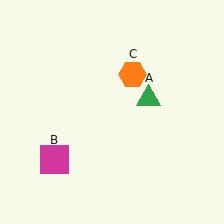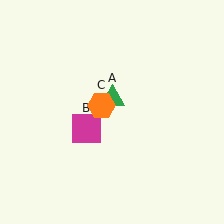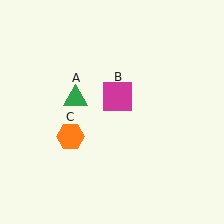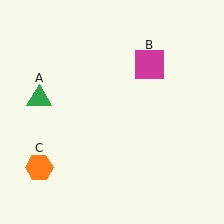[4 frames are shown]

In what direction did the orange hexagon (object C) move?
The orange hexagon (object C) moved down and to the left.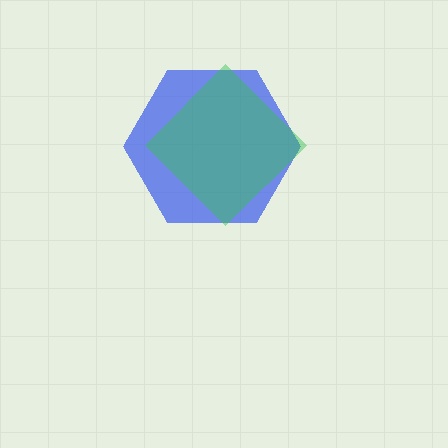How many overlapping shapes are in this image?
There are 2 overlapping shapes in the image.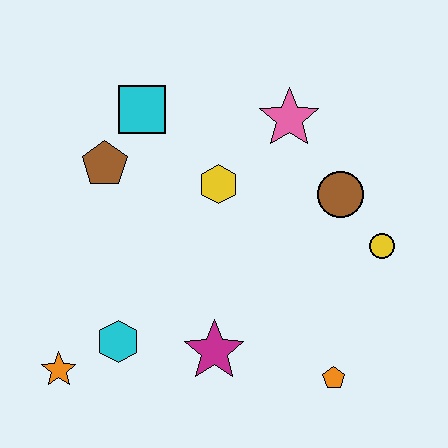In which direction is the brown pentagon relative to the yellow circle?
The brown pentagon is to the left of the yellow circle.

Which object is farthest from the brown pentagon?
The orange pentagon is farthest from the brown pentagon.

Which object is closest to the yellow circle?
The brown circle is closest to the yellow circle.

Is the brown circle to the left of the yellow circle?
Yes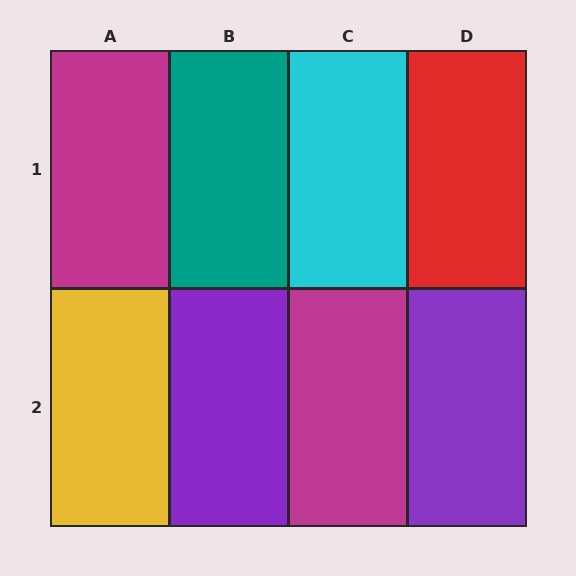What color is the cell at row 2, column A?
Yellow.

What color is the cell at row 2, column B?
Purple.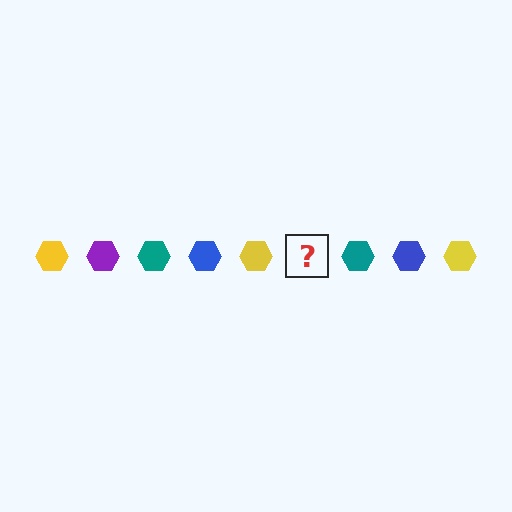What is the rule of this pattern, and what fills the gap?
The rule is that the pattern cycles through yellow, purple, teal, blue hexagons. The gap should be filled with a purple hexagon.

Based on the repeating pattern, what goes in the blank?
The blank should be a purple hexagon.